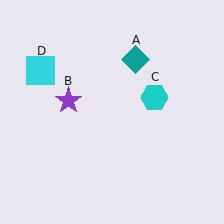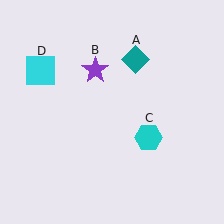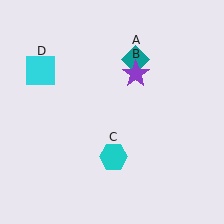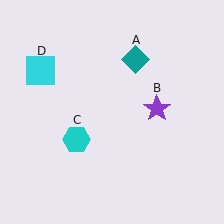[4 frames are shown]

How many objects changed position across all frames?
2 objects changed position: purple star (object B), cyan hexagon (object C).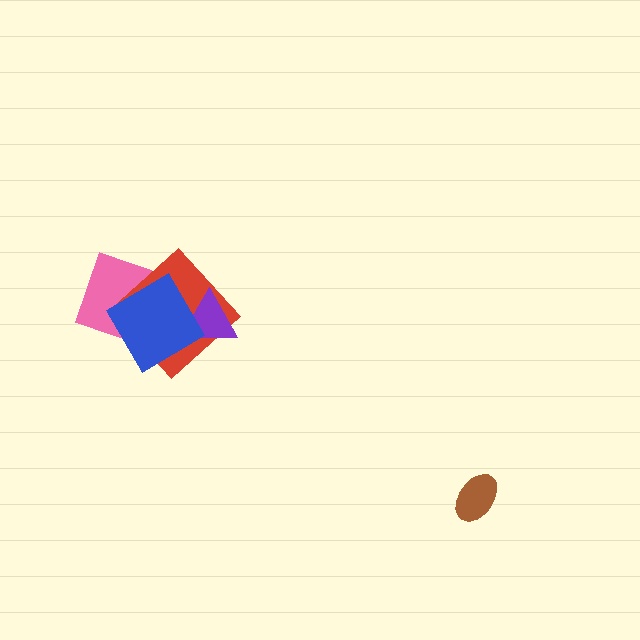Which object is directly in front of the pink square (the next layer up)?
The red diamond is directly in front of the pink square.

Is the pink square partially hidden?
Yes, it is partially covered by another shape.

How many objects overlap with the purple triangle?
2 objects overlap with the purple triangle.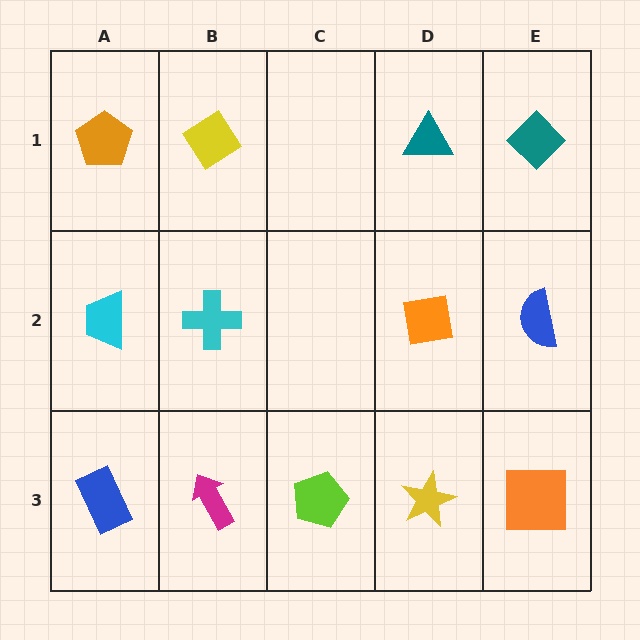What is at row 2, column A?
A cyan trapezoid.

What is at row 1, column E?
A teal diamond.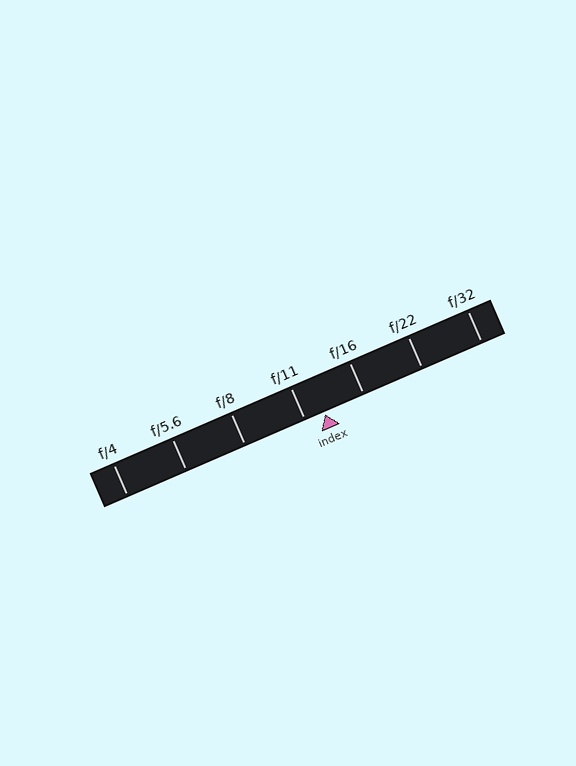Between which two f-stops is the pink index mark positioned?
The index mark is between f/11 and f/16.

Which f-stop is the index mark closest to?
The index mark is closest to f/11.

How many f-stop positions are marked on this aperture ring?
There are 7 f-stop positions marked.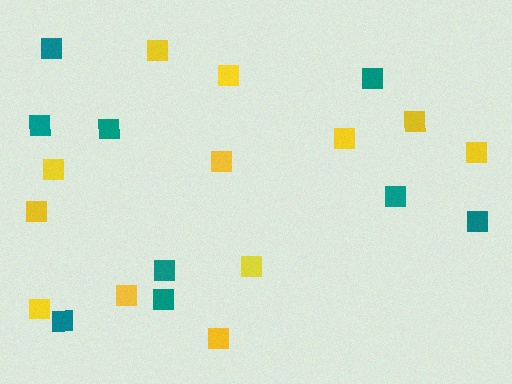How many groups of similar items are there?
There are 2 groups: one group of yellow squares (12) and one group of teal squares (9).